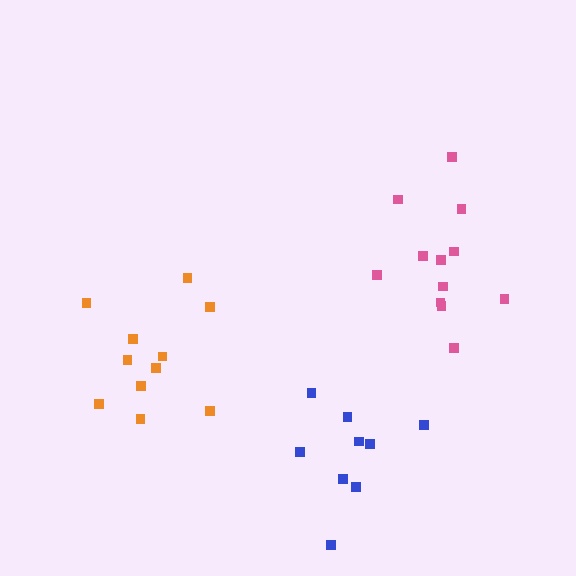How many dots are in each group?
Group 1: 9 dots, Group 2: 11 dots, Group 3: 12 dots (32 total).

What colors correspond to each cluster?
The clusters are colored: blue, orange, pink.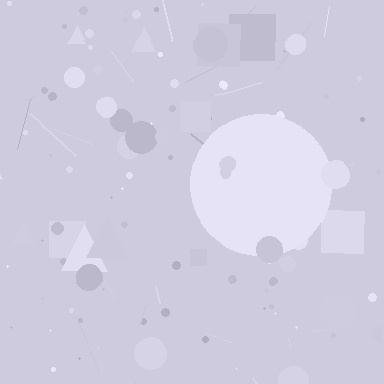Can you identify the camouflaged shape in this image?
The camouflaged shape is a circle.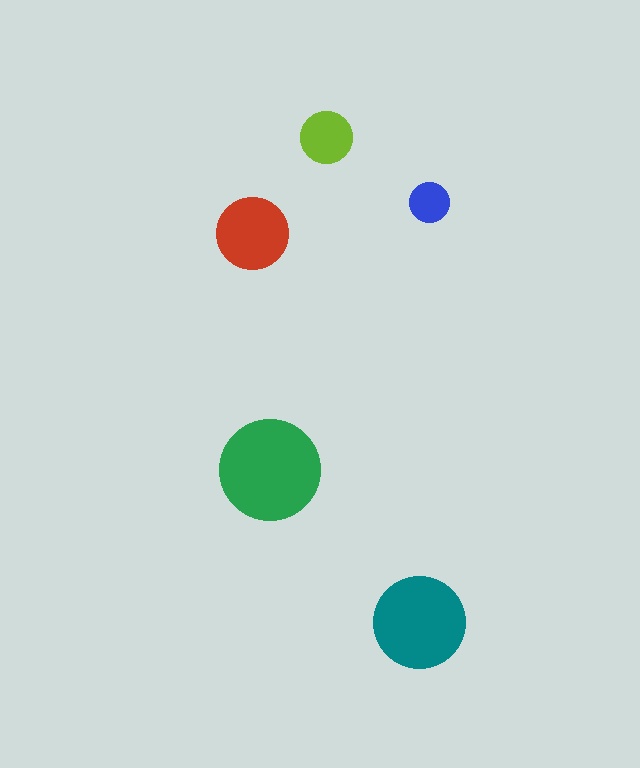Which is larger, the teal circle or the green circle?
The green one.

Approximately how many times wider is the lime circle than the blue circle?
About 1.5 times wider.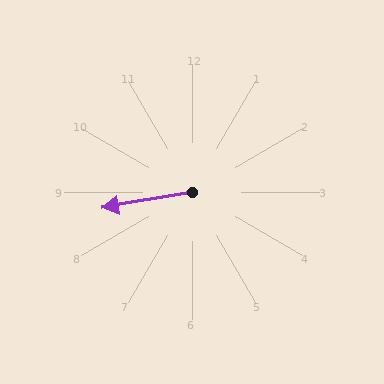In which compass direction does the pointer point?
West.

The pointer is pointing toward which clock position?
Roughly 9 o'clock.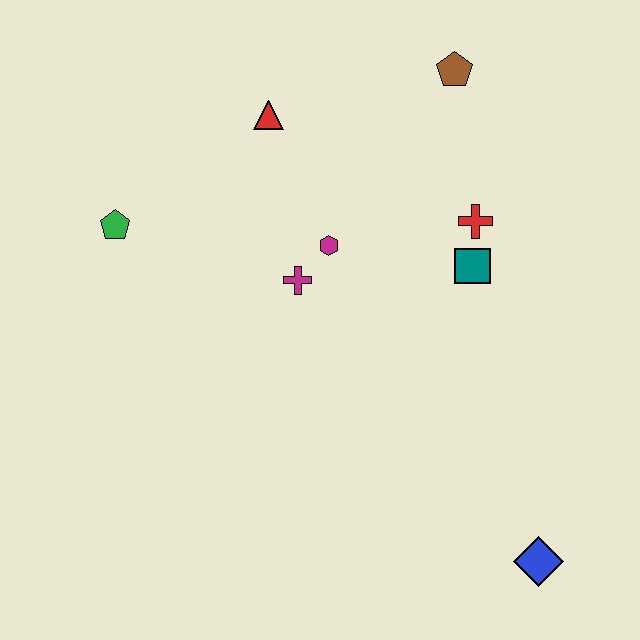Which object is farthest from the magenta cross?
The blue diamond is farthest from the magenta cross.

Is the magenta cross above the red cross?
No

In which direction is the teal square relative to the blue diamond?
The teal square is above the blue diamond.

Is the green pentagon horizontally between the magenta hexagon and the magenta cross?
No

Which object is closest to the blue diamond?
The teal square is closest to the blue diamond.